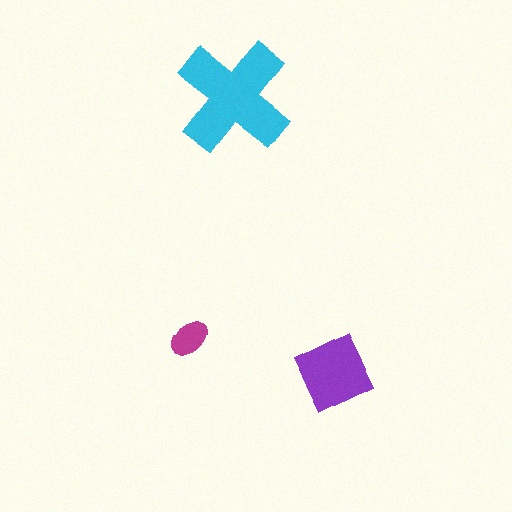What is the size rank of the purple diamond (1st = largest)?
2nd.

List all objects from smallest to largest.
The magenta ellipse, the purple diamond, the cyan cross.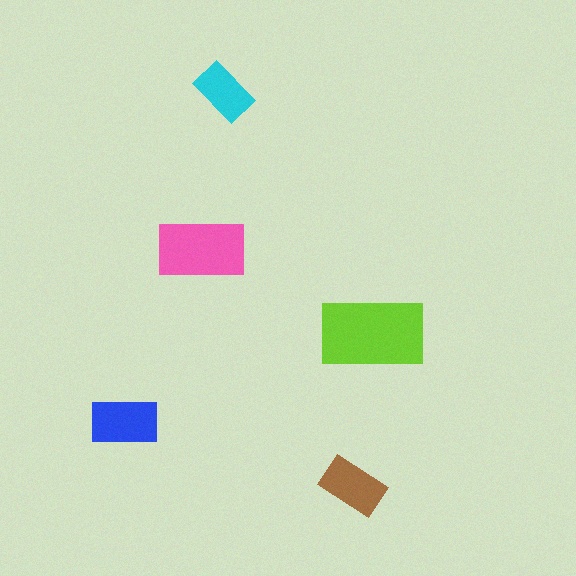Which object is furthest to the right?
The lime rectangle is rightmost.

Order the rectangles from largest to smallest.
the lime one, the pink one, the blue one, the brown one, the cyan one.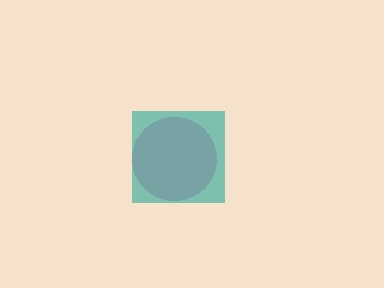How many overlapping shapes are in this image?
There are 2 overlapping shapes in the image.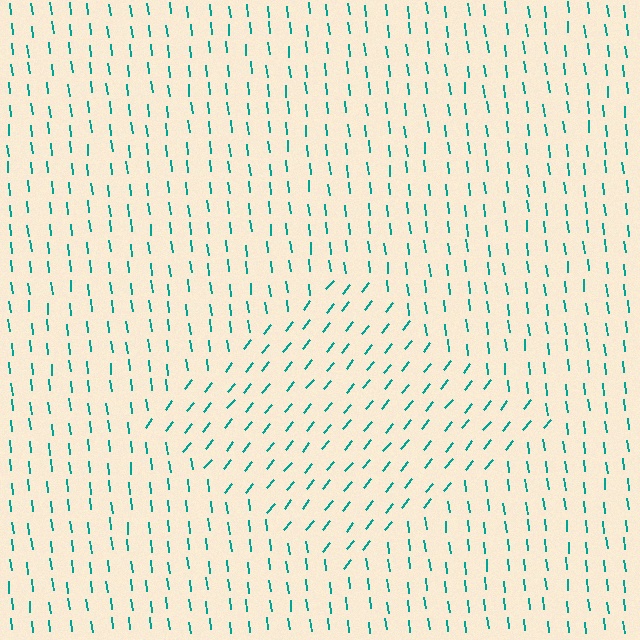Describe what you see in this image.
The image is filled with small teal line segments. A diamond region in the image has lines oriented differently from the surrounding lines, creating a visible texture boundary.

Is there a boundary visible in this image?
Yes, there is a texture boundary formed by a change in line orientation.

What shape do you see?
I see a diamond.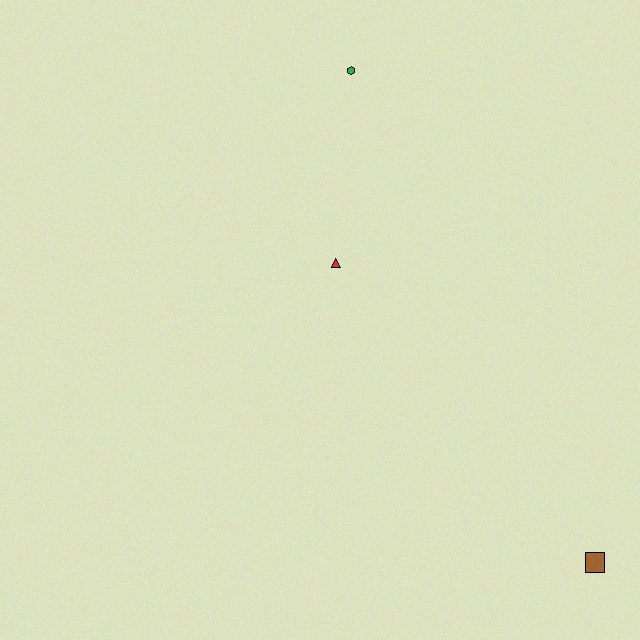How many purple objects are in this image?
There are no purple objects.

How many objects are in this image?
There are 3 objects.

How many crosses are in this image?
There are no crosses.